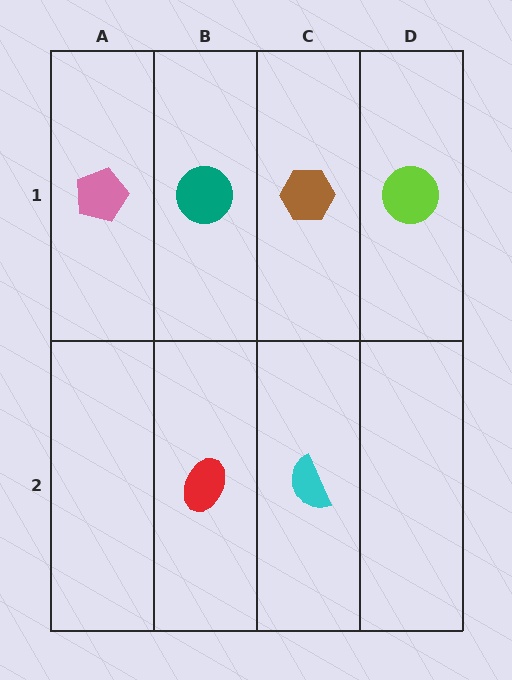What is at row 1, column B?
A teal circle.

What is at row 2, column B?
A red ellipse.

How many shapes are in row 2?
2 shapes.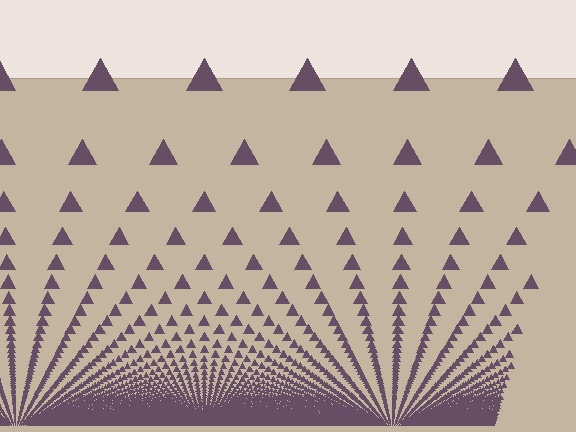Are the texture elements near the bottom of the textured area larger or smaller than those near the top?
Smaller. The gradient is inverted — elements near the bottom are smaller and denser.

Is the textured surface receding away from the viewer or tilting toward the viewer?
The surface appears to tilt toward the viewer. Texture elements get larger and sparser toward the top.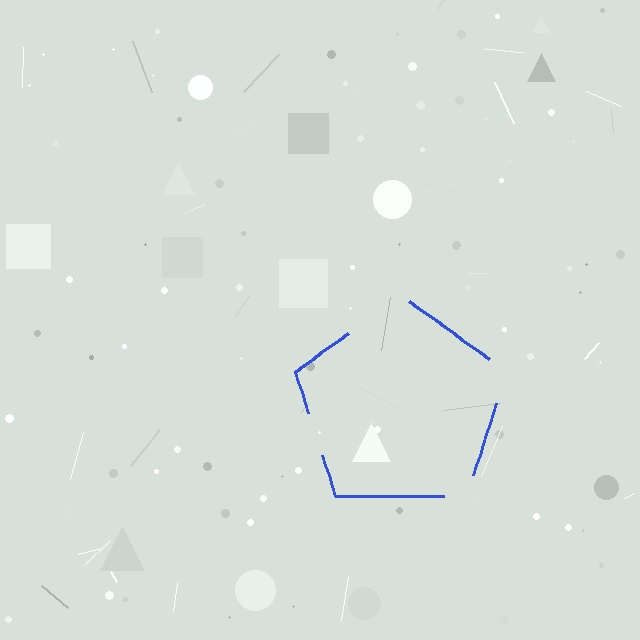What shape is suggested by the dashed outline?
The dashed outline suggests a pentagon.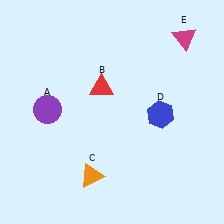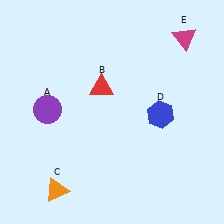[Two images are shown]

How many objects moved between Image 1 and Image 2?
1 object moved between the two images.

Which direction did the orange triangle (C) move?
The orange triangle (C) moved left.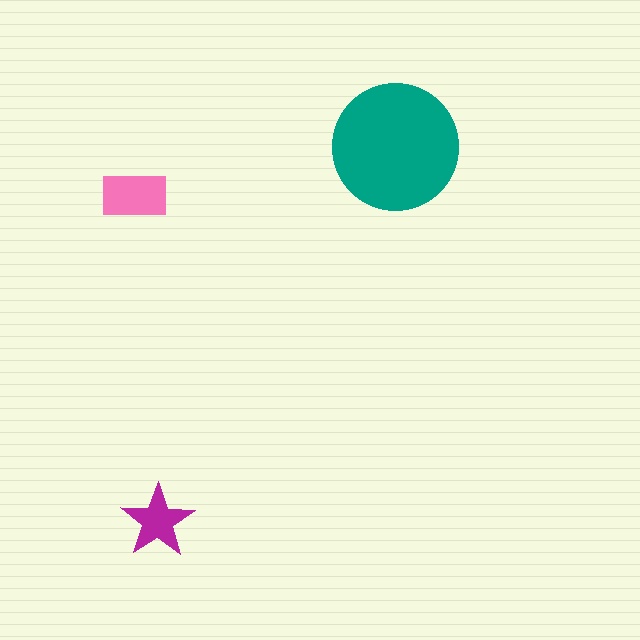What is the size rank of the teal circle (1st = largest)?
1st.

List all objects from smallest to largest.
The magenta star, the pink rectangle, the teal circle.